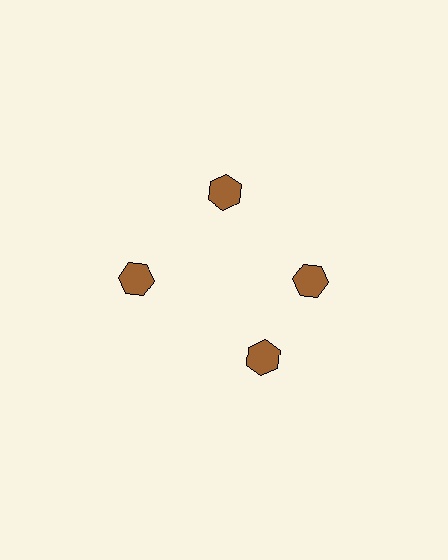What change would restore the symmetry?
The symmetry would be restored by rotating it back into even spacing with its neighbors so that all 4 hexagons sit at equal angles and equal distance from the center.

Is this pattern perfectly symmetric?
No. The 4 brown hexagons are arranged in a ring, but one element near the 6 o'clock position is rotated out of alignment along the ring, breaking the 4-fold rotational symmetry.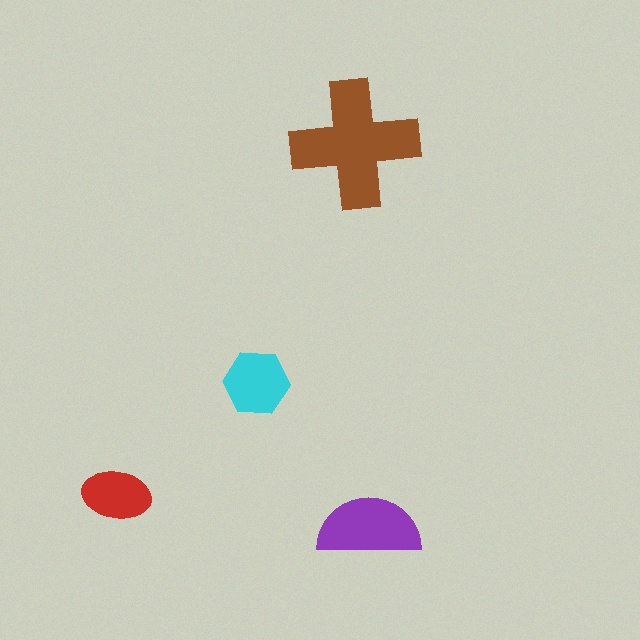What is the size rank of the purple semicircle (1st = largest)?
2nd.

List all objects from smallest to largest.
The red ellipse, the cyan hexagon, the purple semicircle, the brown cross.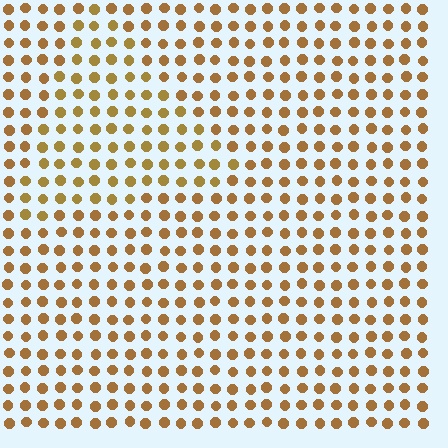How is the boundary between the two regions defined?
The boundary is defined purely by a slight shift in hue (about 13 degrees). Spacing, size, and orientation are identical on both sides.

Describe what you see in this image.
The image is filled with small brown elements in a uniform arrangement. A triangle-shaped region is visible where the elements are tinted to a slightly different hue, forming a subtle color boundary.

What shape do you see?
I see a triangle.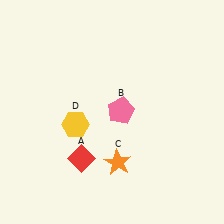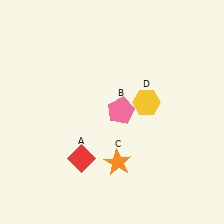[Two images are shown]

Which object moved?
The yellow hexagon (D) moved right.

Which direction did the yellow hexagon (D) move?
The yellow hexagon (D) moved right.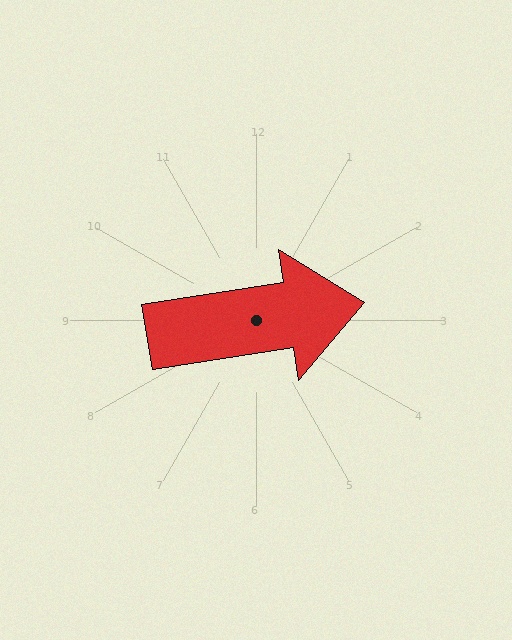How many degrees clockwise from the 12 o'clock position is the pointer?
Approximately 81 degrees.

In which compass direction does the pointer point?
East.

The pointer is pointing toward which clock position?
Roughly 3 o'clock.